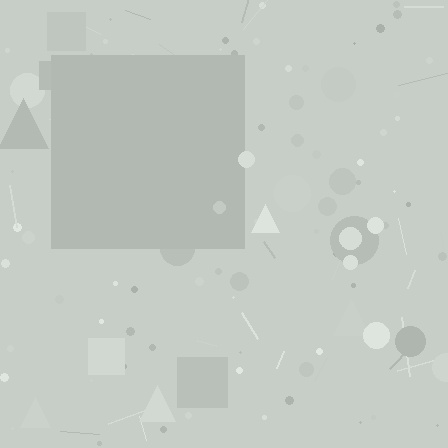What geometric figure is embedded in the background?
A square is embedded in the background.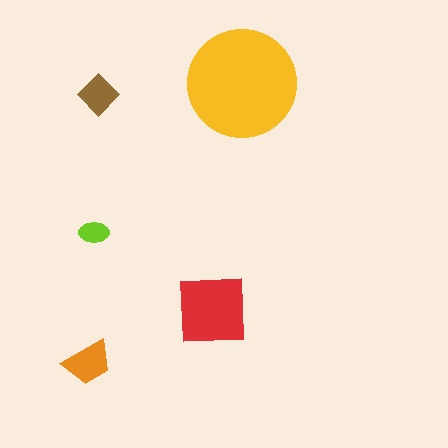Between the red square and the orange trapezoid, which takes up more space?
The red square.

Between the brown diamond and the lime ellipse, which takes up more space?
The brown diamond.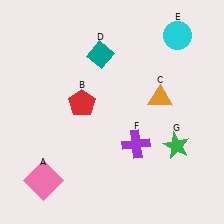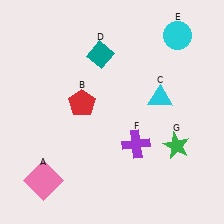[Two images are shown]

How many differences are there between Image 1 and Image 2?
There is 1 difference between the two images.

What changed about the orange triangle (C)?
In Image 1, C is orange. In Image 2, it changed to cyan.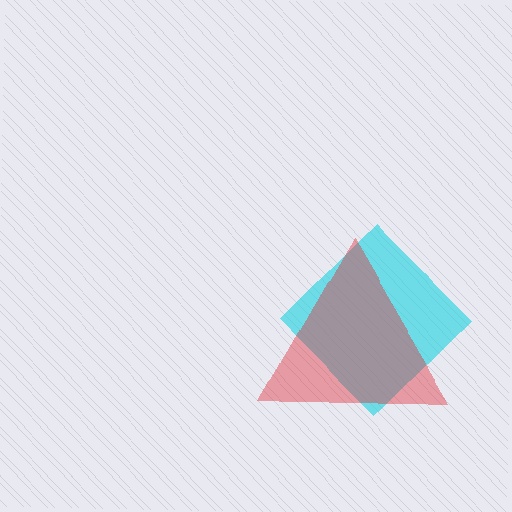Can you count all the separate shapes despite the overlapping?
Yes, there are 2 separate shapes.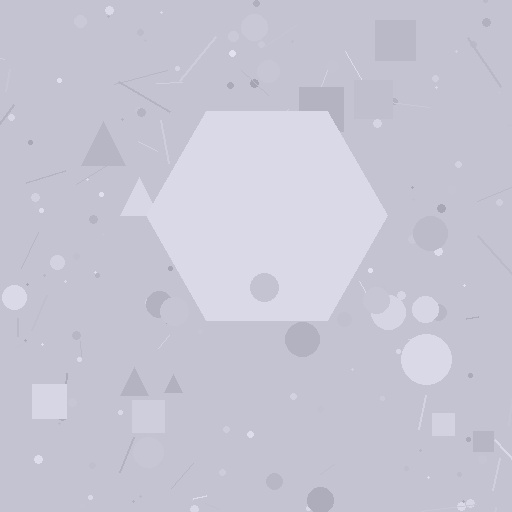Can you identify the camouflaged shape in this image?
The camouflaged shape is a hexagon.